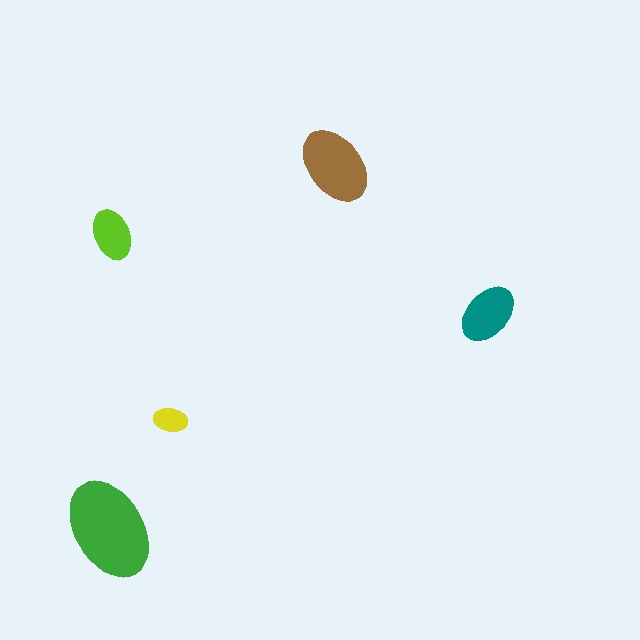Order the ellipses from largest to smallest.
the green one, the brown one, the teal one, the lime one, the yellow one.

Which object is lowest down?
The green ellipse is bottommost.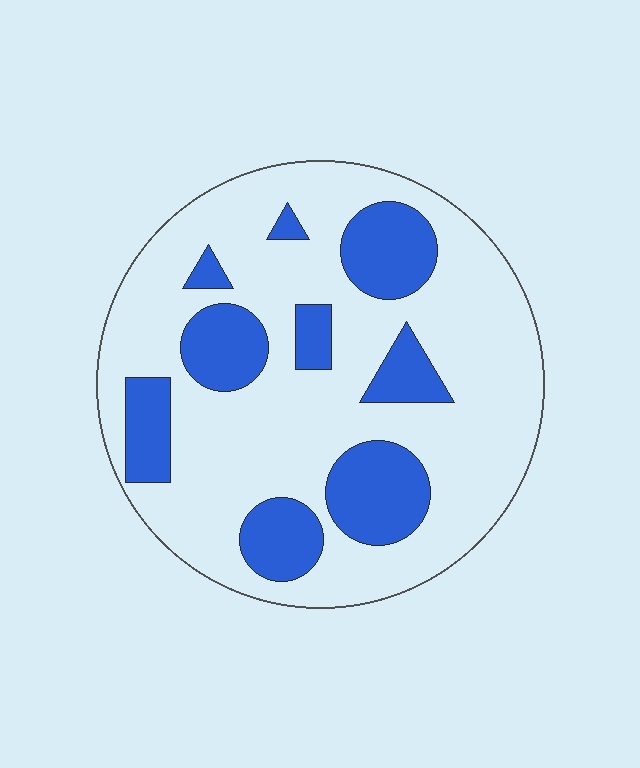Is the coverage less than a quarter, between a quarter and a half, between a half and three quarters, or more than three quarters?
Between a quarter and a half.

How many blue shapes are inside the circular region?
9.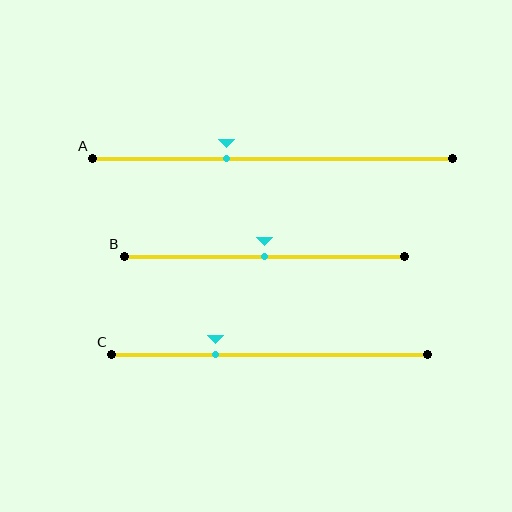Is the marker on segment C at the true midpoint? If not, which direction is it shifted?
No, the marker on segment C is shifted to the left by about 17% of the segment length.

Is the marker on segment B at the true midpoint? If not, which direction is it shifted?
Yes, the marker on segment B is at the true midpoint.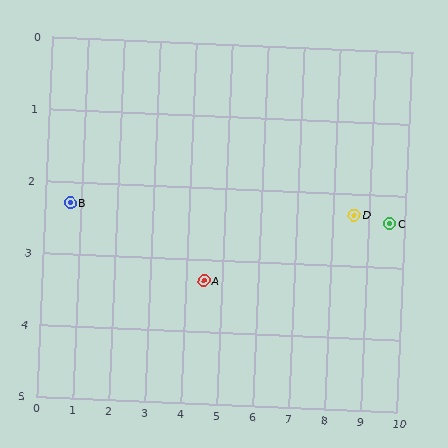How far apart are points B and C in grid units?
Points B and C are about 8.9 grid units apart.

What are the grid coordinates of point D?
Point D is at approximately (8.6, 2.3).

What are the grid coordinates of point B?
Point B is at approximately (0.7, 2.3).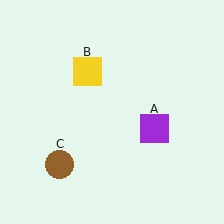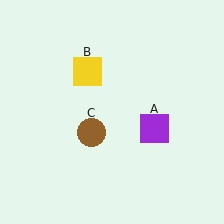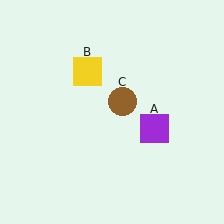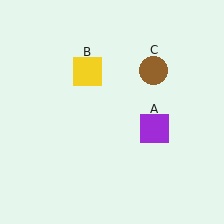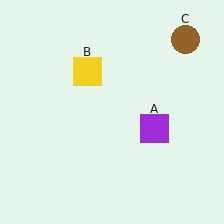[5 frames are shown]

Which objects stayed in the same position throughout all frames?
Purple square (object A) and yellow square (object B) remained stationary.